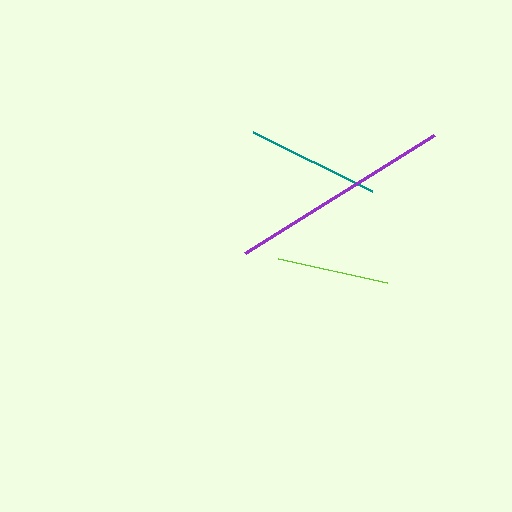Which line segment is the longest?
The purple line is the longest at approximately 223 pixels.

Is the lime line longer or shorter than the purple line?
The purple line is longer than the lime line.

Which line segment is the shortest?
The lime line is the shortest at approximately 111 pixels.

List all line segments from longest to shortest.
From longest to shortest: purple, teal, lime.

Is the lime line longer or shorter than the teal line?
The teal line is longer than the lime line.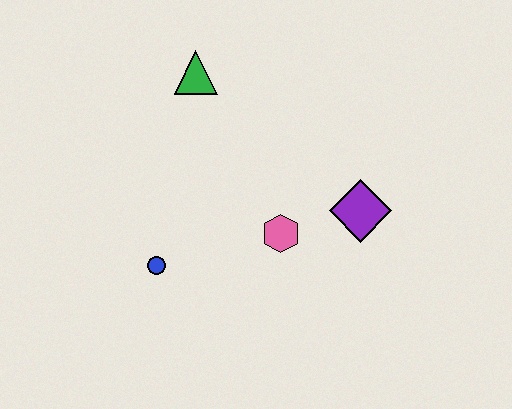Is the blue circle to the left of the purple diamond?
Yes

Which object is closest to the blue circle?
The pink hexagon is closest to the blue circle.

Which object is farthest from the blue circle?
The purple diamond is farthest from the blue circle.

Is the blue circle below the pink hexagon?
Yes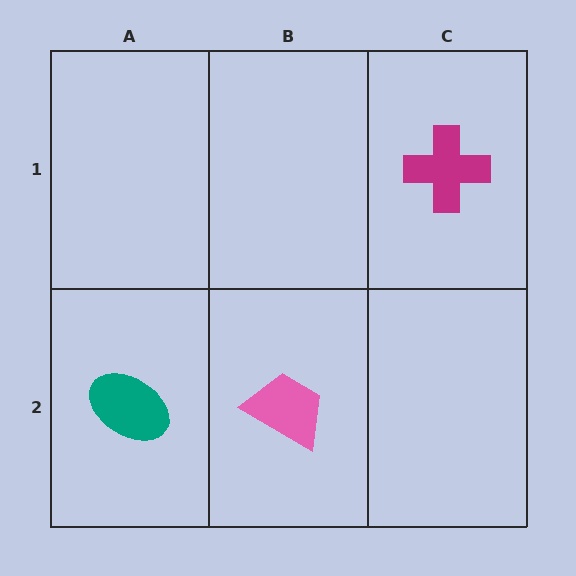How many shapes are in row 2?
2 shapes.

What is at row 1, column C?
A magenta cross.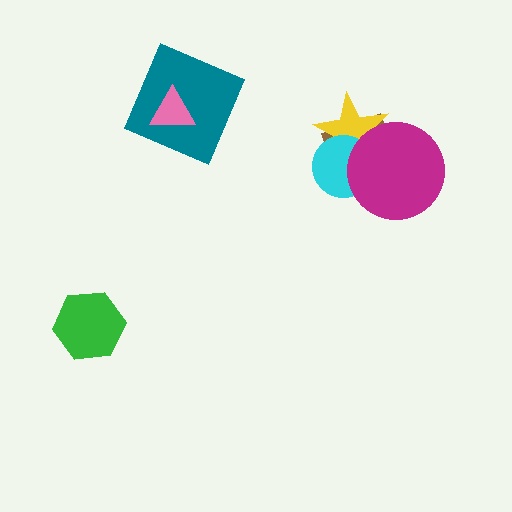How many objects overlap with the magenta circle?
3 objects overlap with the magenta circle.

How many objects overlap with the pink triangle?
1 object overlaps with the pink triangle.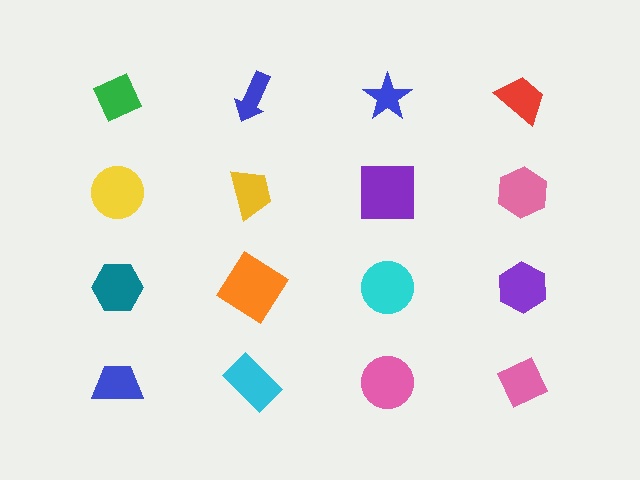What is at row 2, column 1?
A yellow circle.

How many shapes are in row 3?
4 shapes.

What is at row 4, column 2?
A cyan rectangle.